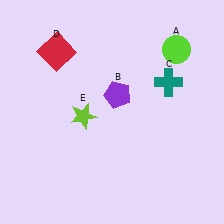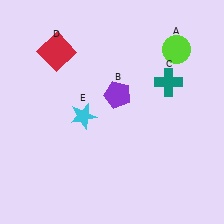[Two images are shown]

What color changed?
The star (E) changed from lime in Image 1 to cyan in Image 2.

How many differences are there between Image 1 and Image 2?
There is 1 difference between the two images.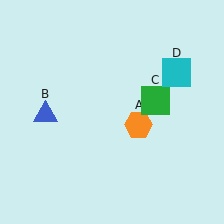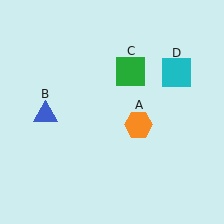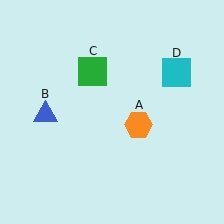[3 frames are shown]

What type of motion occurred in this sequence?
The green square (object C) rotated counterclockwise around the center of the scene.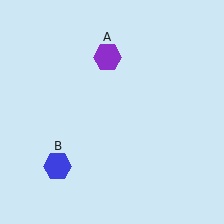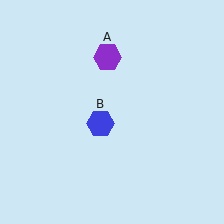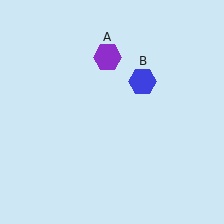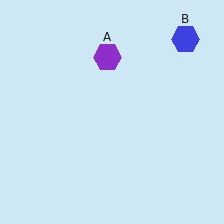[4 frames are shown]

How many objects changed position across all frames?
1 object changed position: blue hexagon (object B).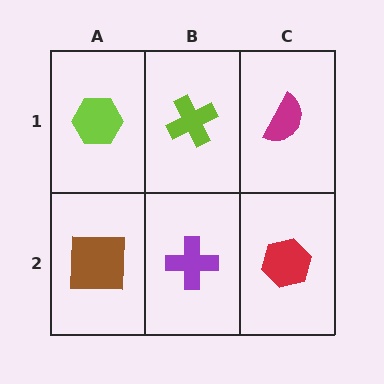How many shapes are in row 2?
3 shapes.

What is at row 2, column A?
A brown square.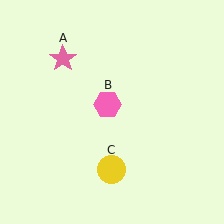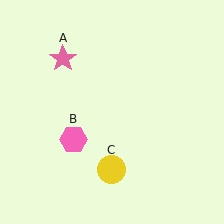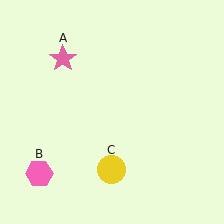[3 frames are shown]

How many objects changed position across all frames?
1 object changed position: pink hexagon (object B).